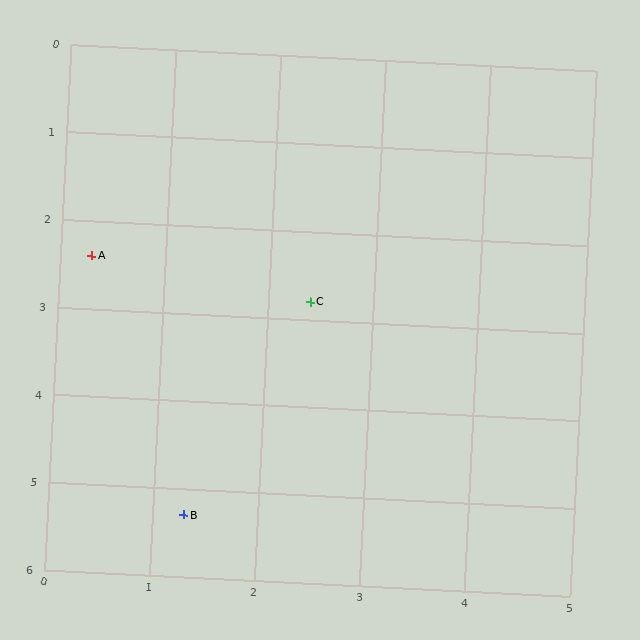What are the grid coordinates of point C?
Point C is at approximately (2.4, 2.8).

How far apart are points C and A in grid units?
Points C and A are about 2.1 grid units apart.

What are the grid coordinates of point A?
Point A is at approximately (0.3, 2.4).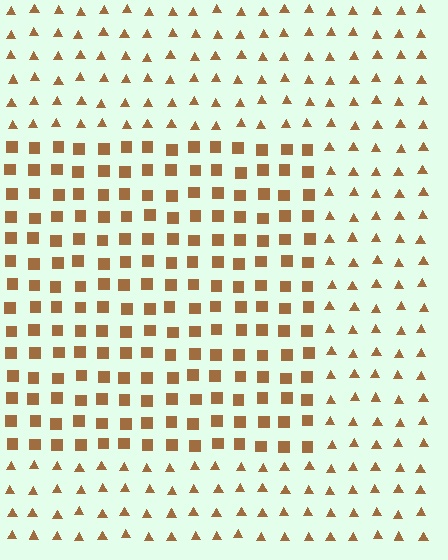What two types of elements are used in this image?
The image uses squares inside the rectangle region and triangles outside it.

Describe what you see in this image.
The image is filled with small brown elements arranged in a uniform grid. A rectangle-shaped region contains squares, while the surrounding area contains triangles. The boundary is defined purely by the change in element shape.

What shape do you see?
I see a rectangle.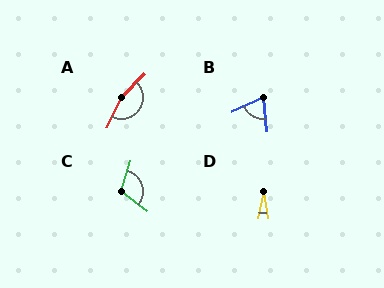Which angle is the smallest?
D, at approximately 21 degrees.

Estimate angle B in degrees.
Approximately 70 degrees.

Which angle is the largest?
A, at approximately 160 degrees.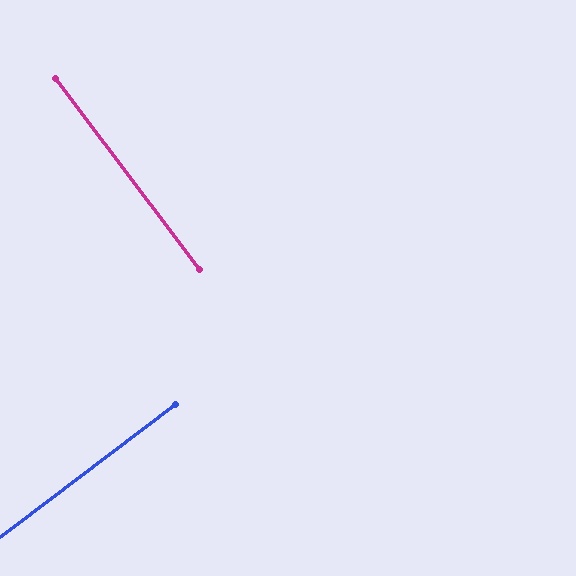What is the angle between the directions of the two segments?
Approximately 90 degrees.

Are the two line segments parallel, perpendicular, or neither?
Perpendicular — they meet at approximately 90°.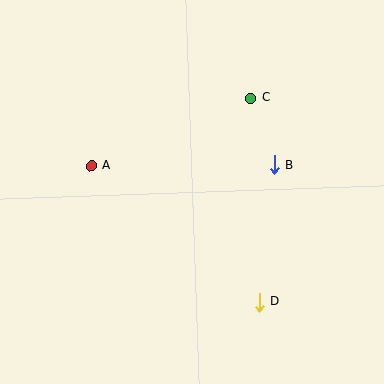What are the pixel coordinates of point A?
Point A is at (91, 166).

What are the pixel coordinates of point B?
Point B is at (274, 165).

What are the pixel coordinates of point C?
Point C is at (250, 98).